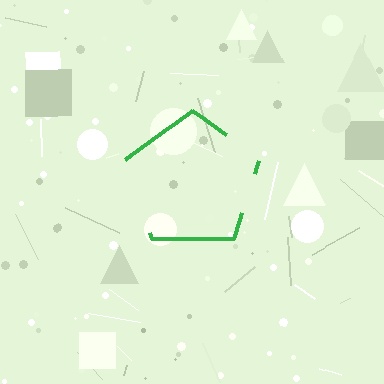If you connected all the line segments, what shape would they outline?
They would outline a pentagon.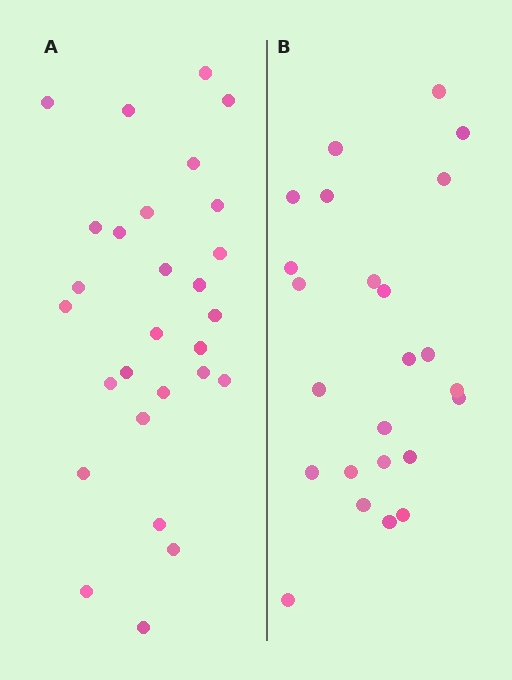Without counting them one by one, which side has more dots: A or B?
Region A (the left region) has more dots.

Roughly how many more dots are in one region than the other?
Region A has about 4 more dots than region B.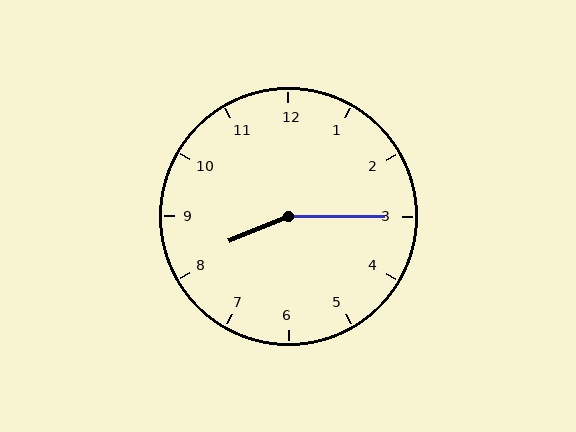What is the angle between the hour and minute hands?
Approximately 158 degrees.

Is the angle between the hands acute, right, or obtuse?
It is obtuse.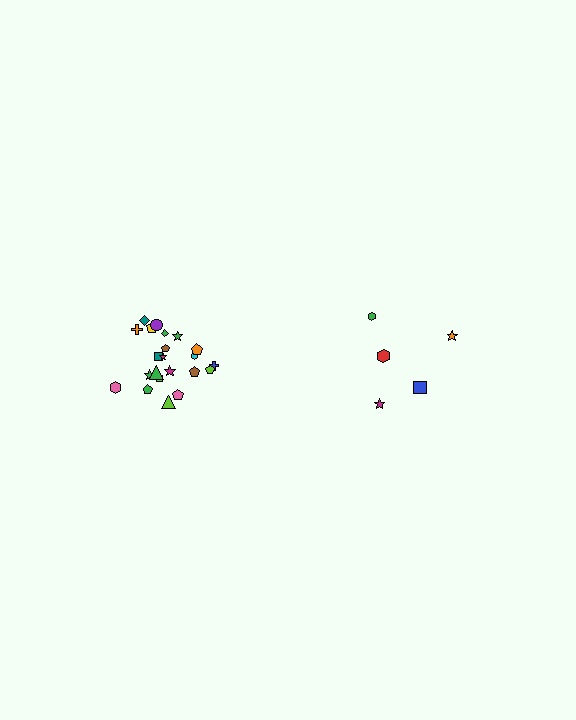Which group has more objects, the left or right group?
The left group.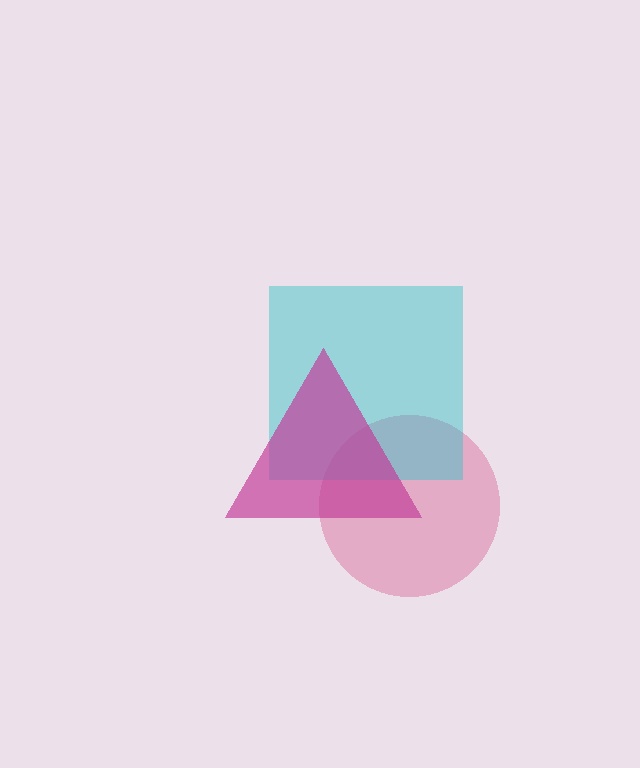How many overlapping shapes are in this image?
There are 3 overlapping shapes in the image.